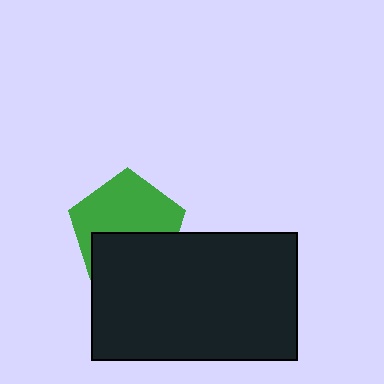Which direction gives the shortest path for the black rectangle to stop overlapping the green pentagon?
Moving down gives the shortest separation.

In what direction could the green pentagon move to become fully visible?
The green pentagon could move up. That would shift it out from behind the black rectangle entirely.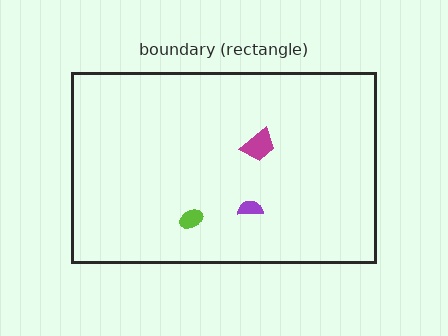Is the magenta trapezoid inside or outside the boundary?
Inside.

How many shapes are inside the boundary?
3 inside, 0 outside.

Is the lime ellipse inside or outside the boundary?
Inside.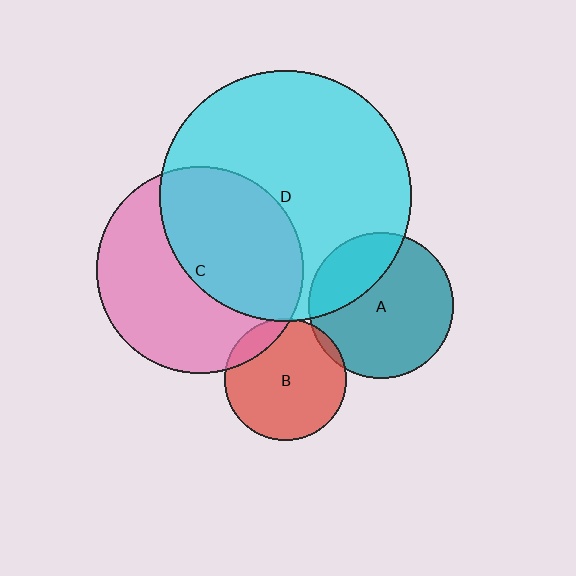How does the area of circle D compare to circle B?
Approximately 4.3 times.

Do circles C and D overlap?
Yes.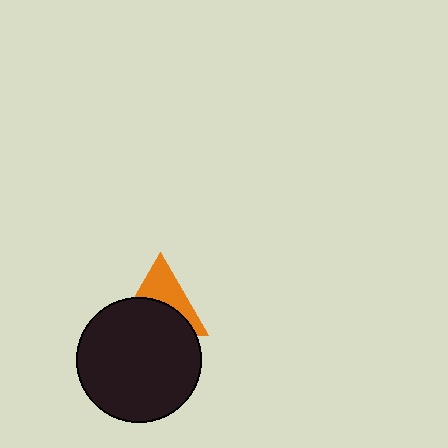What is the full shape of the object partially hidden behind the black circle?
The partially hidden object is an orange triangle.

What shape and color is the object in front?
The object in front is a black circle.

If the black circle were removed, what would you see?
You would see the complete orange triangle.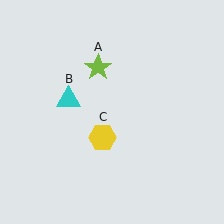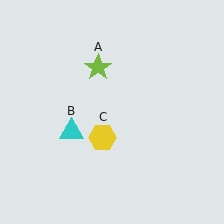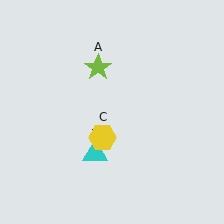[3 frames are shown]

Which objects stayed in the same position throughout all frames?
Lime star (object A) and yellow hexagon (object C) remained stationary.